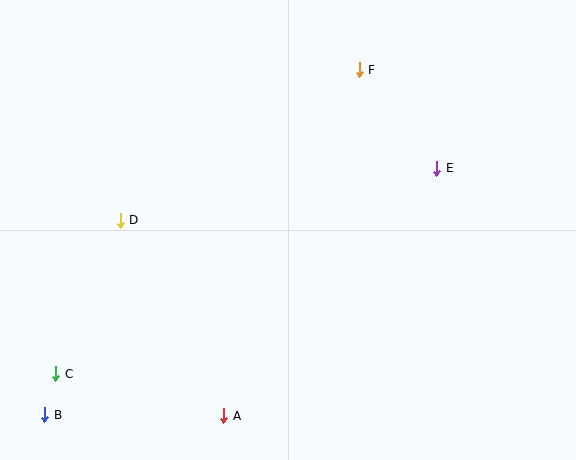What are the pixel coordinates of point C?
Point C is at (56, 374).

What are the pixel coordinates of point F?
Point F is at (359, 70).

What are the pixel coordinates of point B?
Point B is at (45, 415).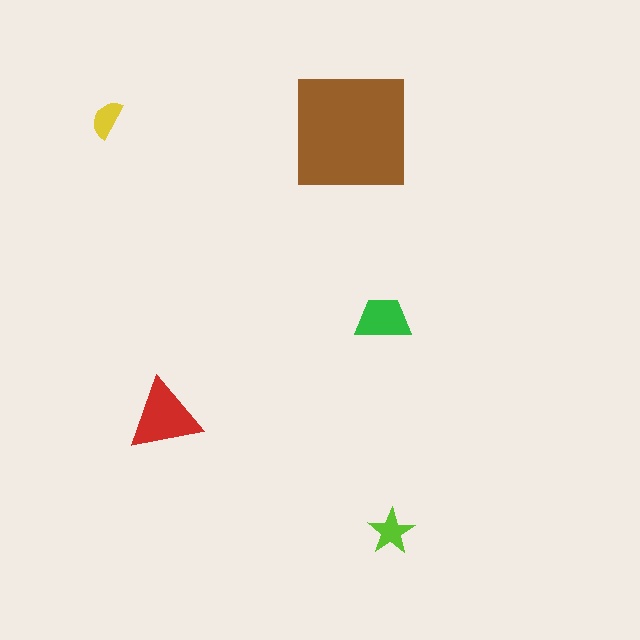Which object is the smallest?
The yellow semicircle.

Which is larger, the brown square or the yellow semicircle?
The brown square.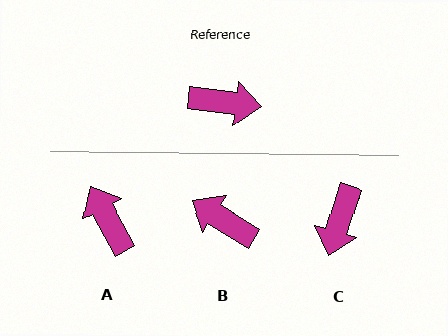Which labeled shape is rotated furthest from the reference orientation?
B, about 155 degrees away.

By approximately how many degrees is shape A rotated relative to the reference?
Approximately 126 degrees counter-clockwise.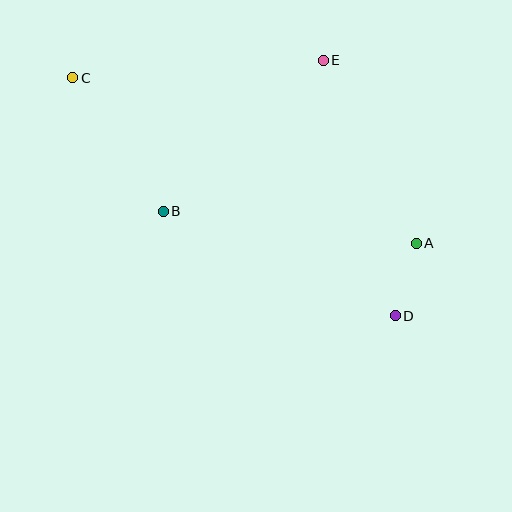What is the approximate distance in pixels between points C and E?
The distance between C and E is approximately 251 pixels.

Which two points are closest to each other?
Points A and D are closest to each other.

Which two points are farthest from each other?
Points C and D are farthest from each other.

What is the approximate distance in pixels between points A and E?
The distance between A and E is approximately 205 pixels.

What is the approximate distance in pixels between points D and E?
The distance between D and E is approximately 265 pixels.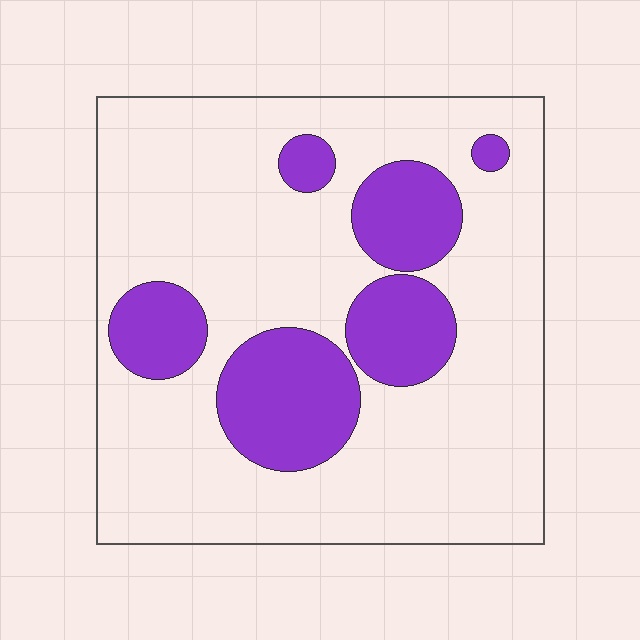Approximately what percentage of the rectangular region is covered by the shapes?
Approximately 25%.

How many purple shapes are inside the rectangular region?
6.